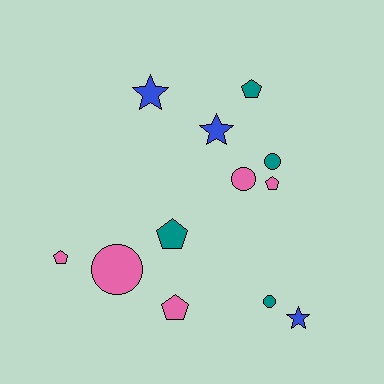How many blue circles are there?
There are no blue circles.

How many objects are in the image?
There are 12 objects.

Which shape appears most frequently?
Pentagon, with 5 objects.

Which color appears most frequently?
Pink, with 5 objects.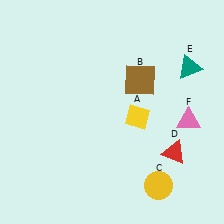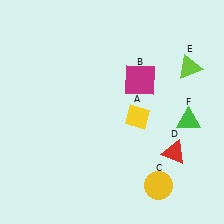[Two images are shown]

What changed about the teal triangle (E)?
In Image 1, E is teal. In Image 2, it changed to lime.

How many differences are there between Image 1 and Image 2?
There are 3 differences between the two images.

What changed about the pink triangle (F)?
In Image 1, F is pink. In Image 2, it changed to green.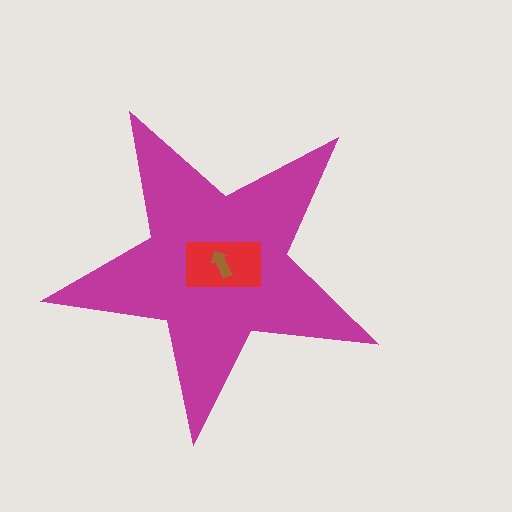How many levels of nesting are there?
3.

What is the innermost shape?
The brown arrow.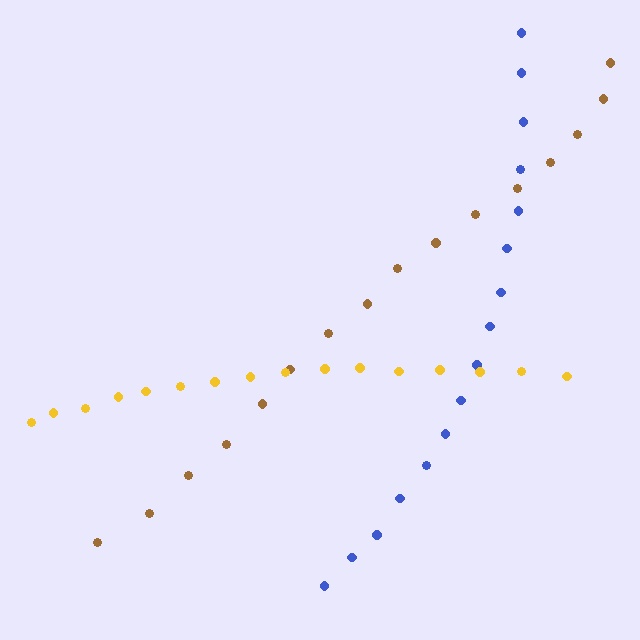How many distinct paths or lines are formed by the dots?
There are 3 distinct paths.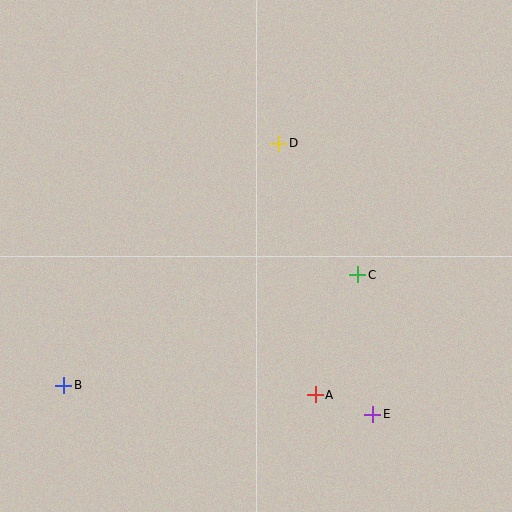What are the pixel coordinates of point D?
Point D is at (279, 143).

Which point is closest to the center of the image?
Point C at (358, 275) is closest to the center.